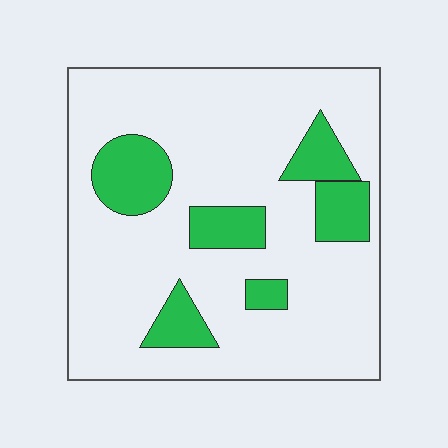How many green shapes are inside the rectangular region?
6.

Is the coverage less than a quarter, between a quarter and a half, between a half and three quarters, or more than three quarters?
Less than a quarter.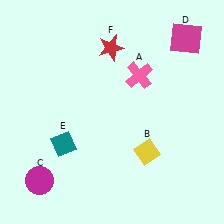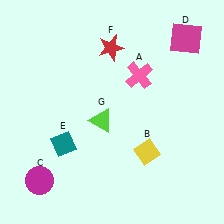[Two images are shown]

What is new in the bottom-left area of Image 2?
A lime triangle (G) was added in the bottom-left area of Image 2.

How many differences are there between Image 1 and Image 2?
There is 1 difference between the two images.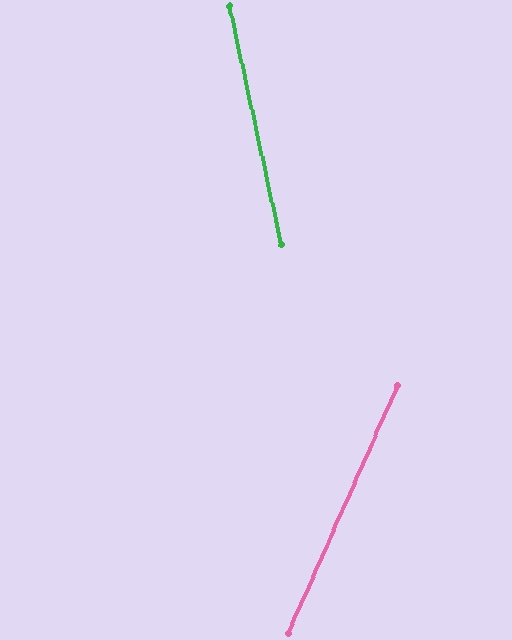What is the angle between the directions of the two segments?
Approximately 36 degrees.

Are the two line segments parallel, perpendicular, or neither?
Neither parallel nor perpendicular — they differ by about 36°.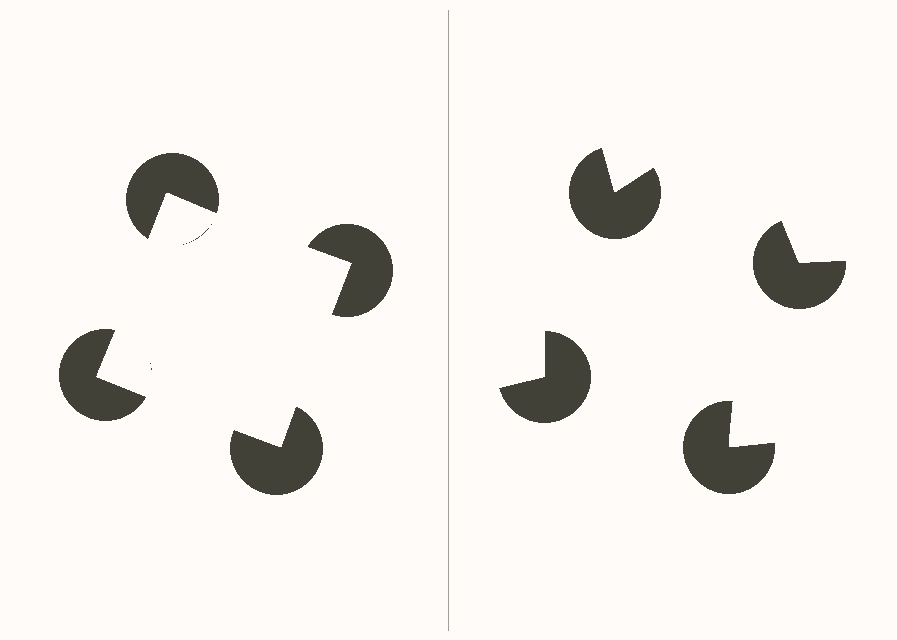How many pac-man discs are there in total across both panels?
8 — 4 on each side.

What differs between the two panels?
The pac-man discs are positioned identically on both sides; only the wedge orientations differ. On the left they align to a square; on the right they are misaligned.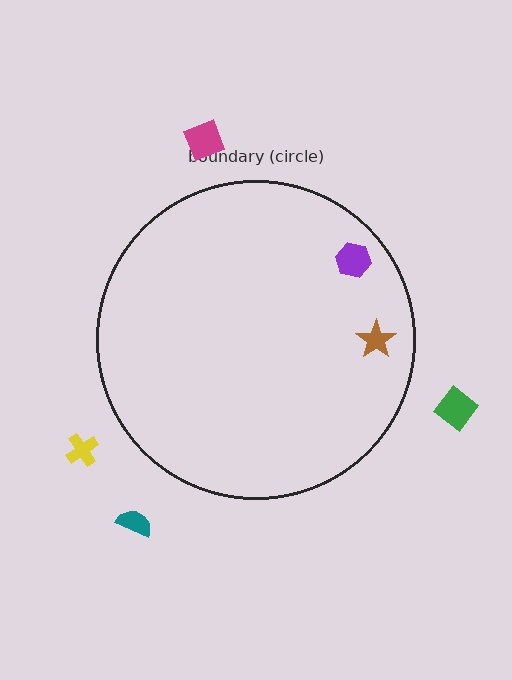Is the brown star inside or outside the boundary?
Inside.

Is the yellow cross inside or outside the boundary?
Outside.